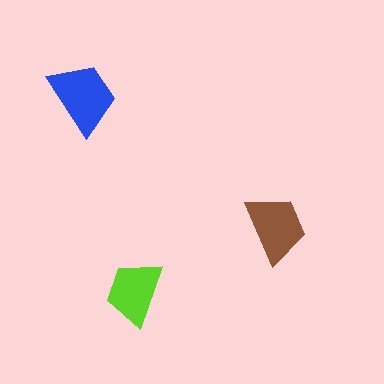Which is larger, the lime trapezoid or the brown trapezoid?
The brown one.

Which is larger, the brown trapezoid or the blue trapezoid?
The blue one.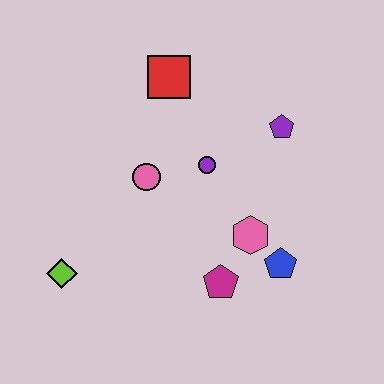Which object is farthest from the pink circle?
The blue pentagon is farthest from the pink circle.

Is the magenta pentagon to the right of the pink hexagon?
No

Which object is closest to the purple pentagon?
The purple circle is closest to the purple pentagon.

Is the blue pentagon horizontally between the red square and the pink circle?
No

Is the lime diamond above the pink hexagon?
No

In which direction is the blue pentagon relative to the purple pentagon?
The blue pentagon is below the purple pentagon.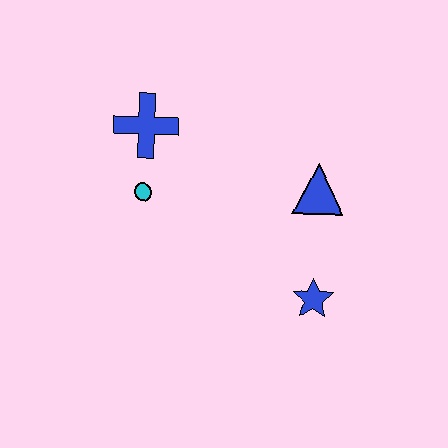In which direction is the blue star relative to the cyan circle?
The blue star is to the right of the cyan circle.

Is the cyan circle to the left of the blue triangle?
Yes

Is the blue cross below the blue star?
No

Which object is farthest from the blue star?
The blue cross is farthest from the blue star.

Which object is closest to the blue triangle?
The blue star is closest to the blue triangle.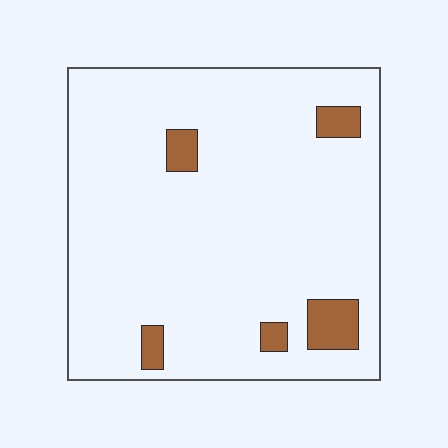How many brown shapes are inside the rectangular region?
5.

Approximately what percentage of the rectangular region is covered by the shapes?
Approximately 5%.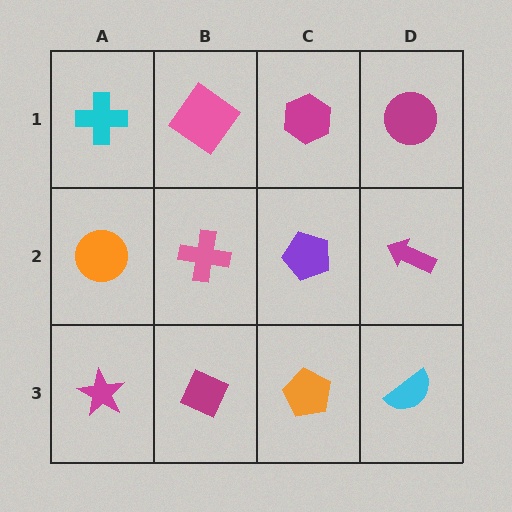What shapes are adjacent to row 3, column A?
An orange circle (row 2, column A), a magenta diamond (row 3, column B).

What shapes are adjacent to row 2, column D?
A magenta circle (row 1, column D), a cyan semicircle (row 3, column D), a purple pentagon (row 2, column C).